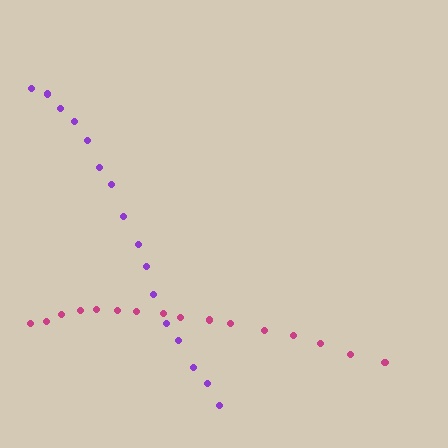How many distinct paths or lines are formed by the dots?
There are 2 distinct paths.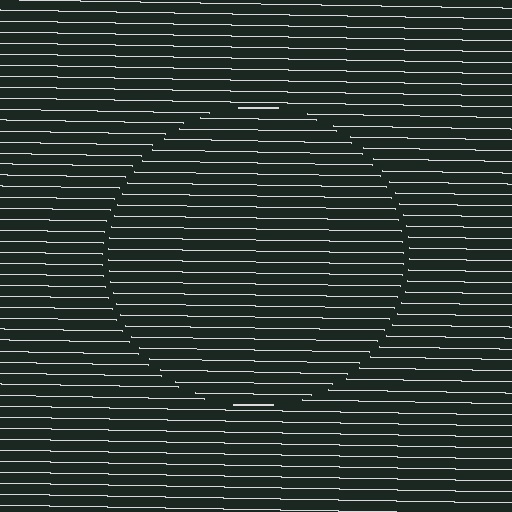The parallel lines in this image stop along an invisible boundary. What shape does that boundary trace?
An illusory circle. The interior of the shape contains the same grating, shifted by half a period — the contour is defined by the phase discontinuity where line-ends from the inner and outer gratings abut.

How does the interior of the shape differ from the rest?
The interior of the shape contains the same grating, shifted by half a period — the contour is defined by the phase discontinuity where line-ends from the inner and outer gratings abut.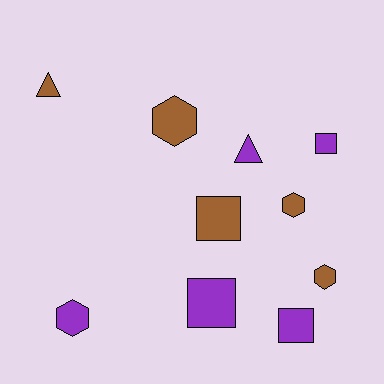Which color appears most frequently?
Brown, with 5 objects.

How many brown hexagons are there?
There are 3 brown hexagons.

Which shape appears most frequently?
Hexagon, with 4 objects.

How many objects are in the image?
There are 10 objects.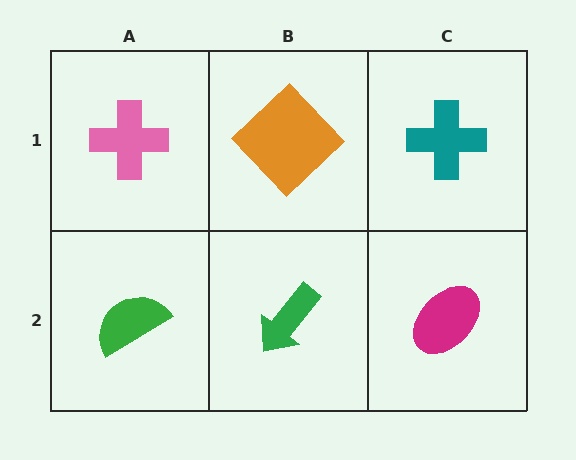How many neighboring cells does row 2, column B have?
3.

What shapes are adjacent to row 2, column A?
A pink cross (row 1, column A), a green arrow (row 2, column B).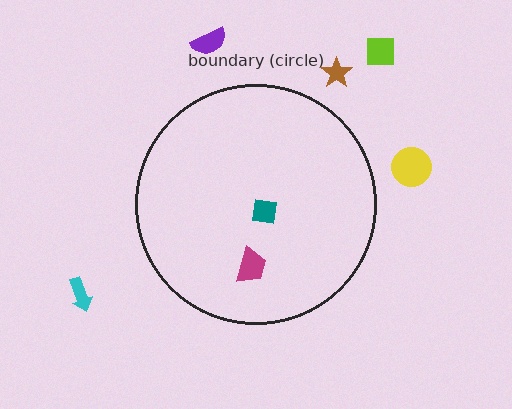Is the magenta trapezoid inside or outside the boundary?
Inside.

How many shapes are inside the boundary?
2 inside, 5 outside.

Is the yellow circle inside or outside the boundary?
Outside.